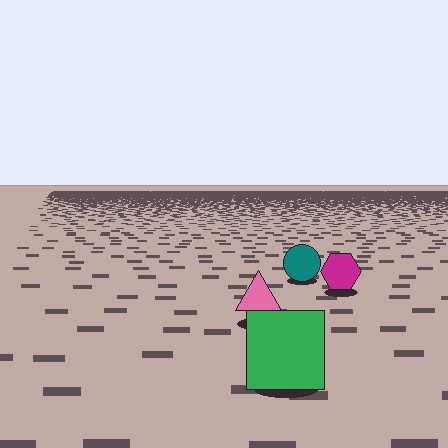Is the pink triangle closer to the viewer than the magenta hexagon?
Yes. The pink triangle is closer — you can tell from the texture gradient: the ground texture is coarser near it.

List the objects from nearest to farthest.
From nearest to farthest: the green square, the pink triangle, the magenta hexagon, the teal circle.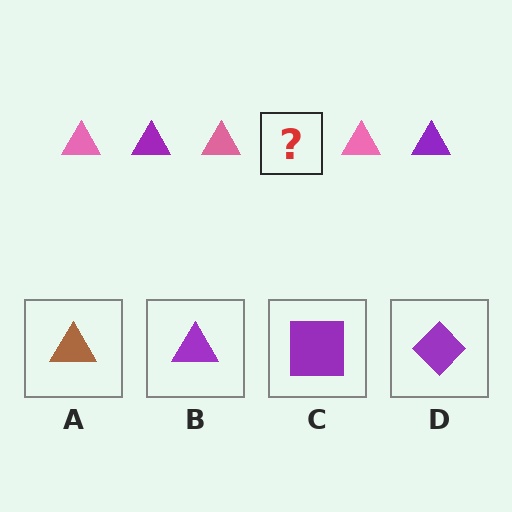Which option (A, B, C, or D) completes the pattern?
B.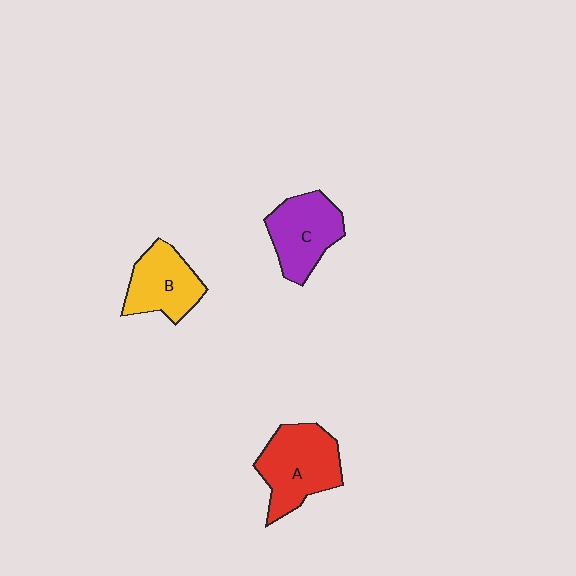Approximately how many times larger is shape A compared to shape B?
Approximately 1.3 times.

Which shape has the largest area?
Shape A (red).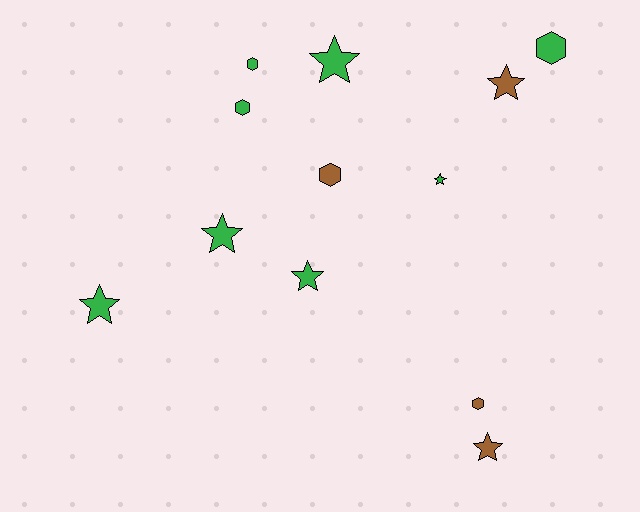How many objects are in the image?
There are 12 objects.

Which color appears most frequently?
Green, with 8 objects.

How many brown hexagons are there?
There are 2 brown hexagons.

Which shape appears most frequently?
Star, with 7 objects.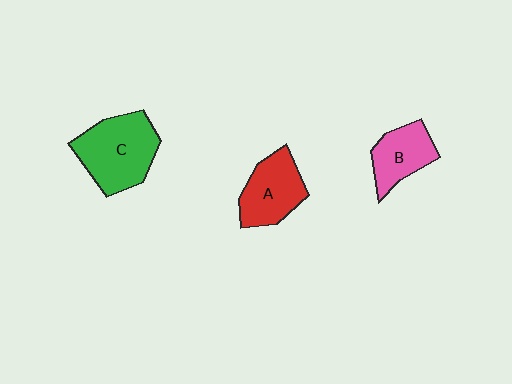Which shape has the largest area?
Shape C (green).